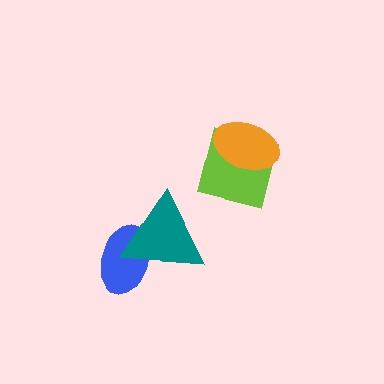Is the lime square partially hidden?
Yes, it is partially covered by another shape.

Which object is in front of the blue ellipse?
The teal triangle is in front of the blue ellipse.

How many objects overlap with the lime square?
1 object overlaps with the lime square.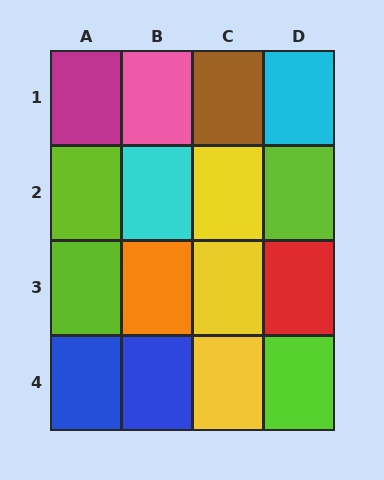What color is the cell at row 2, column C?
Yellow.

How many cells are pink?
1 cell is pink.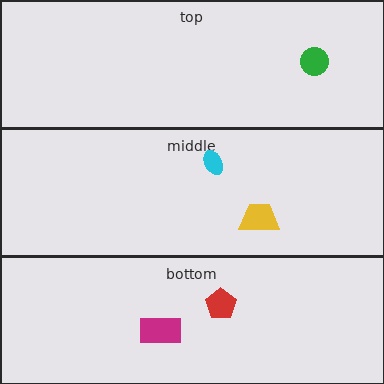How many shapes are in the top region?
1.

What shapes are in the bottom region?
The red pentagon, the magenta rectangle.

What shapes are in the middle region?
The yellow trapezoid, the cyan ellipse.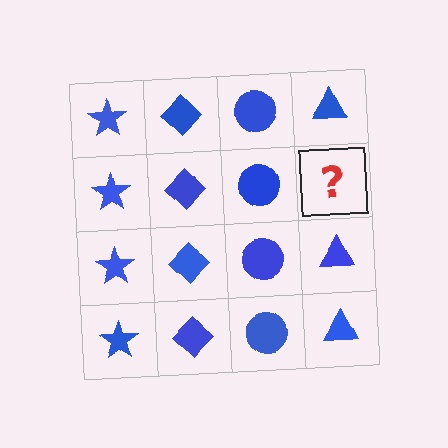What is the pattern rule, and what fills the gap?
The rule is that each column has a consistent shape. The gap should be filled with a blue triangle.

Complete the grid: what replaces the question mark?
The question mark should be replaced with a blue triangle.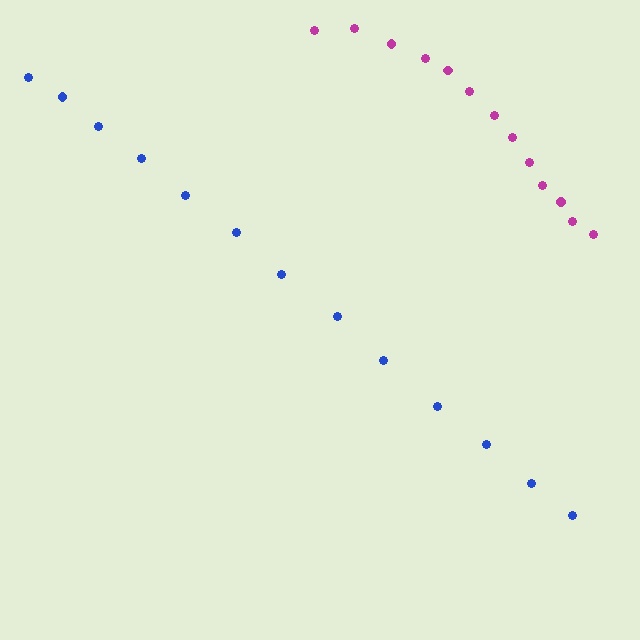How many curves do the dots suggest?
There are 2 distinct paths.